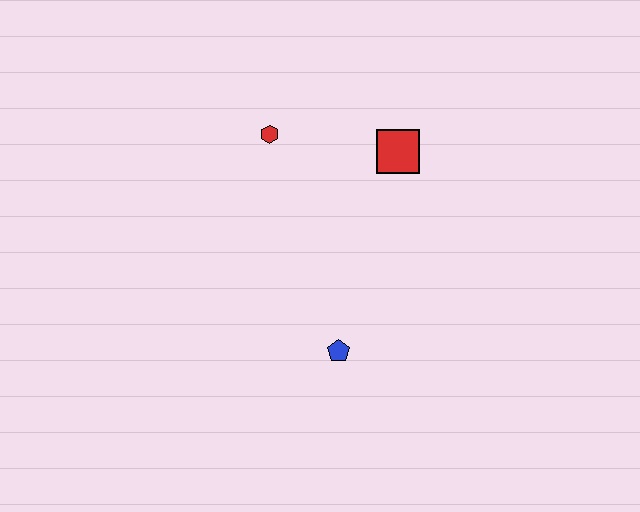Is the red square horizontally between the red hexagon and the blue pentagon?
No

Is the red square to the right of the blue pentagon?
Yes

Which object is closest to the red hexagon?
The red square is closest to the red hexagon.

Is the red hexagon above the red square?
Yes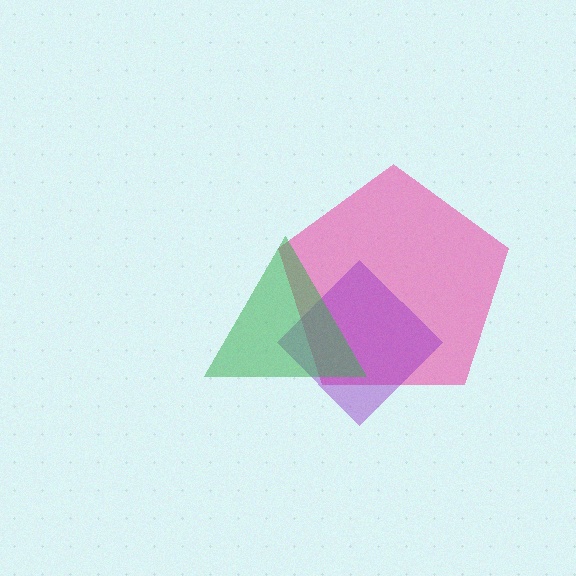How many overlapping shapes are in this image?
There are 3 overlapping shapes in the image.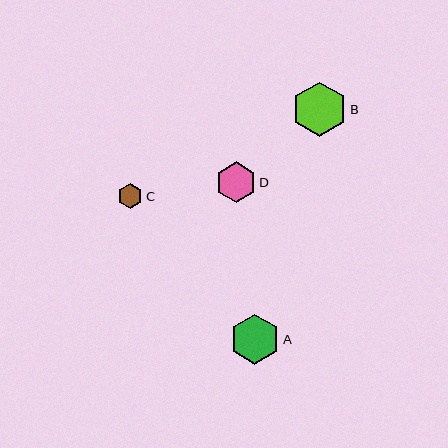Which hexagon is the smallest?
Hexagon C is the smallest with a size of approximately 25 pixels.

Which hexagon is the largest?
Hexagon B is the largest with a size of approximately 55 pixels.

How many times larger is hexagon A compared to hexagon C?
Hexagon A is approximately 2.0 times the size of hexagon C.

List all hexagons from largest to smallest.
From largest to smallest: B, A, D, C.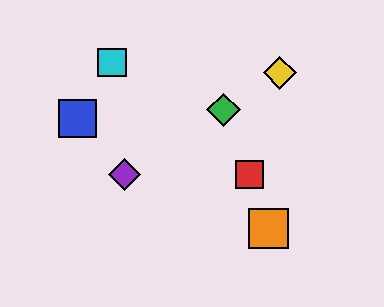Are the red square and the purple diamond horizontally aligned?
Yes, both are at y≈174.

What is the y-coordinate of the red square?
The red square is at y≈174.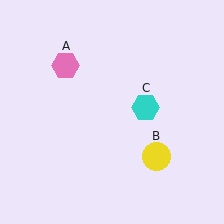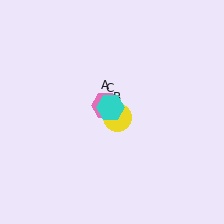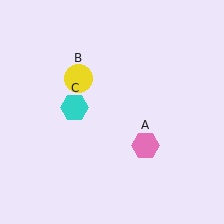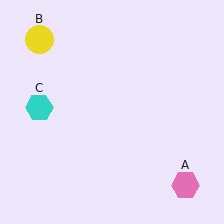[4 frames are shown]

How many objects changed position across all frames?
3 objects changed position: pink hexagon (object A), yellow circle (object B), cyan hexagon (object C).